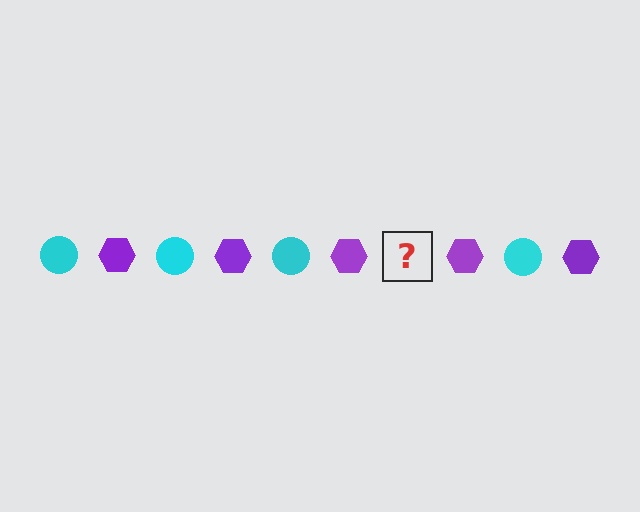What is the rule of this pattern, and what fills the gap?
The rule is that the pattern alternates between cyan circle and purple hexagon. The gap should be filled with a cyan circle.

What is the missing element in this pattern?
The missing element is a cyan circle.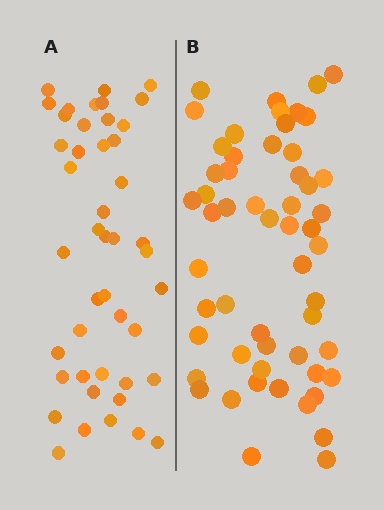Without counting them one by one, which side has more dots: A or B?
Region B (the right region) has more dots.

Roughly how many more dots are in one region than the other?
Region B has roughly 10 or so more dots than region A.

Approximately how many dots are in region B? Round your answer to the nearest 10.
About 60 dots. (The exact count is 55, which rounds to 60.)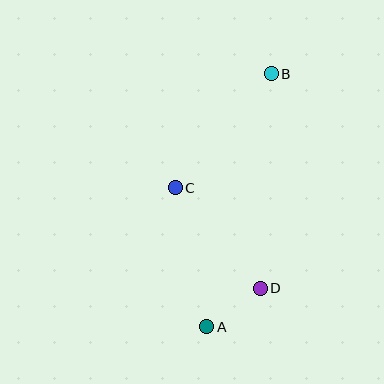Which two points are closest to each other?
Points A and D are closest to each other.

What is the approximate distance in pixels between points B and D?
The distance between B and D is approximately 214 pixels.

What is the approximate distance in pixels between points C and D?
The distance between C and D is approximately 131 pixels.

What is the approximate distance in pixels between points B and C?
The distance between B and C is approximately 149 pixels.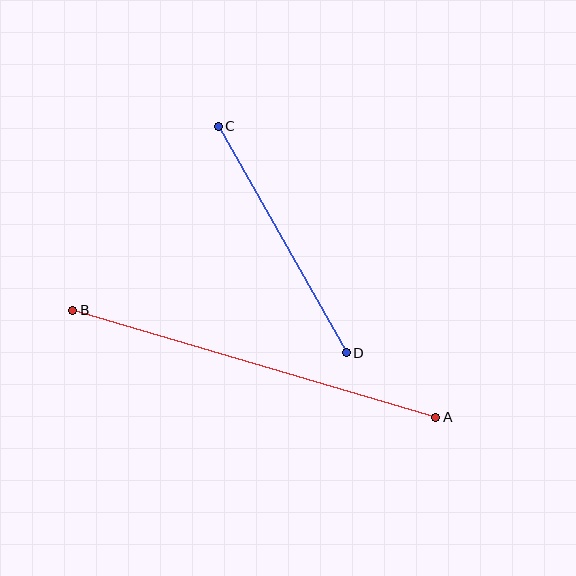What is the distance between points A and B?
The distance is approximately 379 pixels.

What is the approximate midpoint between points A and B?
The midpoint is at approximately (254, 364) pixels.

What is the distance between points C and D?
The distance is approximately 260 pixels.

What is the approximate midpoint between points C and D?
The midpoint is at approximately (282, 240) pixels.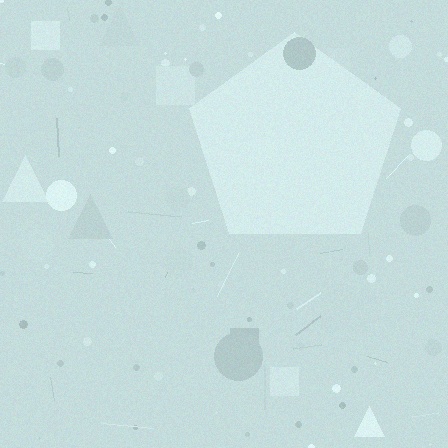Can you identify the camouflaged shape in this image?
The camouflaged shape is a pentagon.